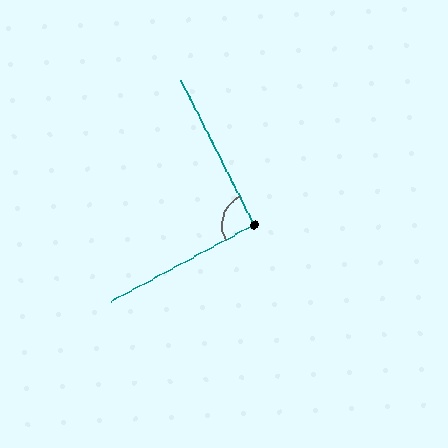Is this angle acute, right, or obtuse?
It is approximately a right angle.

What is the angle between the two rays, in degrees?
Approximately 92 degrees.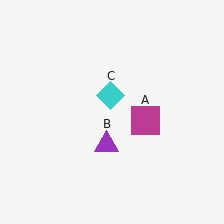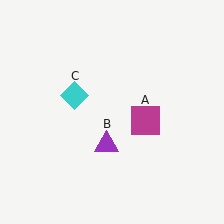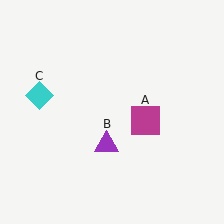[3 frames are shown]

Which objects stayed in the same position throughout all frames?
Magenta square (object A) and purple triangle (object B) remained stationary.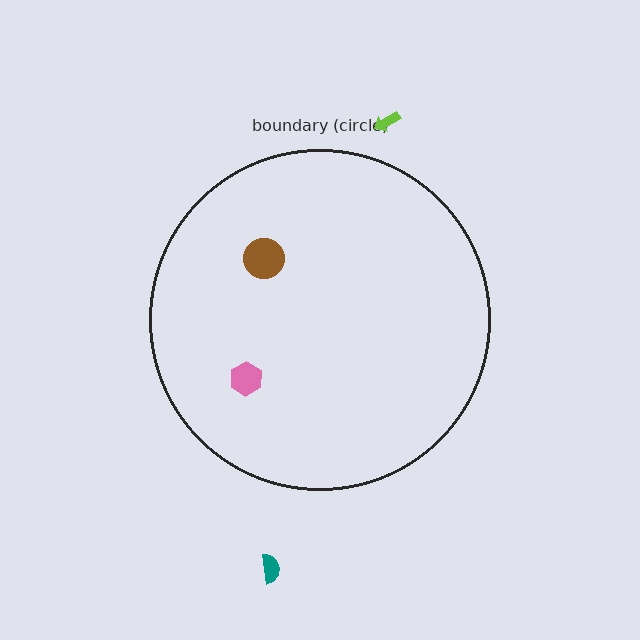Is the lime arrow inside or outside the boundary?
Outside.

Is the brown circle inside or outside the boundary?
Inside.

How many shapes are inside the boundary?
2 inside, 2 outside.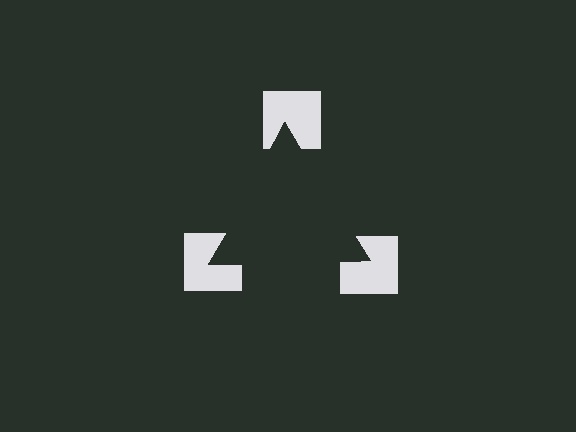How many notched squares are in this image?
There are 3 — one at each vertex of the illusory triangle.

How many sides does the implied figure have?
3 sides.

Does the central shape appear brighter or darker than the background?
It typically appears slightly darker than the background, even though no actual brightness change is drawn.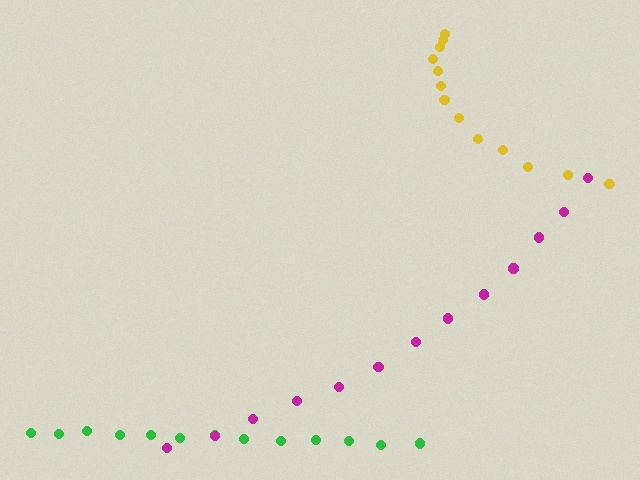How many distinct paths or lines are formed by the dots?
There are 3 distinct paths.